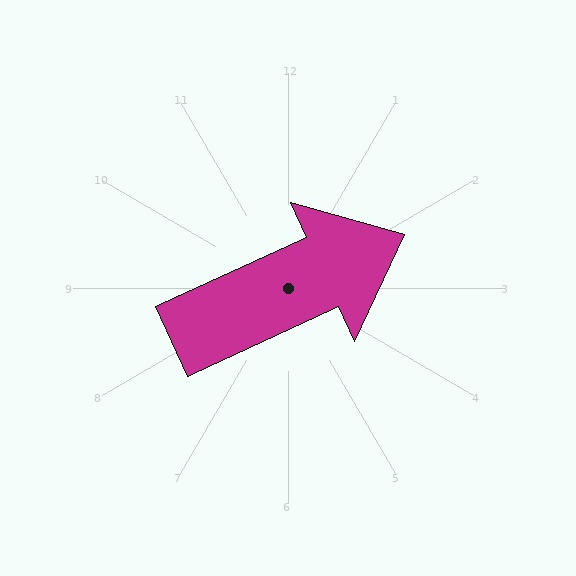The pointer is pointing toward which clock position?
Roughly 2 o'clock.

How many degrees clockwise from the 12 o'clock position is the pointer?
Approximately 65 degrees.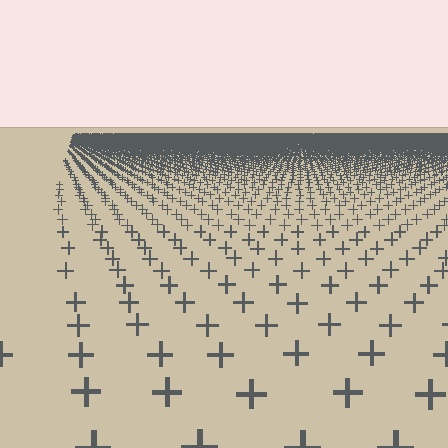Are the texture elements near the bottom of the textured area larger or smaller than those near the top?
Larger. Near the bottom, elements are closer to the viewer and appear at a bigger on-screen size.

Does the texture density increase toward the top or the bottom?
Density increases toward the top.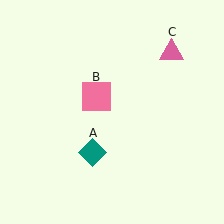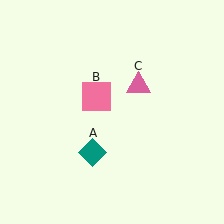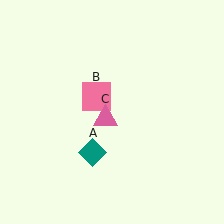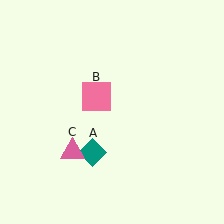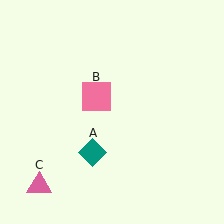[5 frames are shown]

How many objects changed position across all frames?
1 object changed position: pink triangle (object C).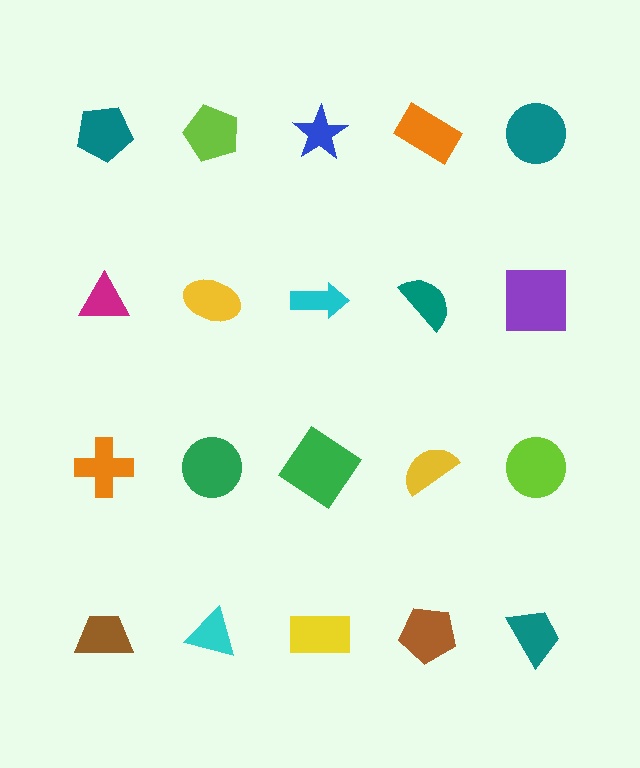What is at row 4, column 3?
A yellow rectangle.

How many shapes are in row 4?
5 shapes.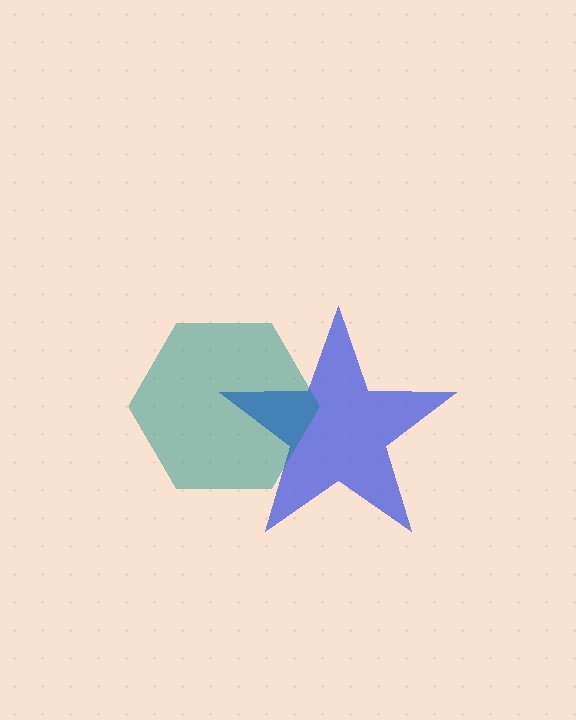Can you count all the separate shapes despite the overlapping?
Yes, there are 2 separate shapes.